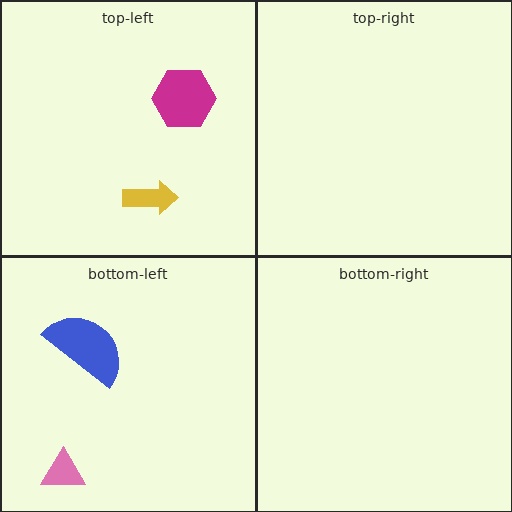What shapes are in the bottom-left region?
The pink triangle, the blue semicircle.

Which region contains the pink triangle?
The bottom-left region.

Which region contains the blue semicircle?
The bottom-left region.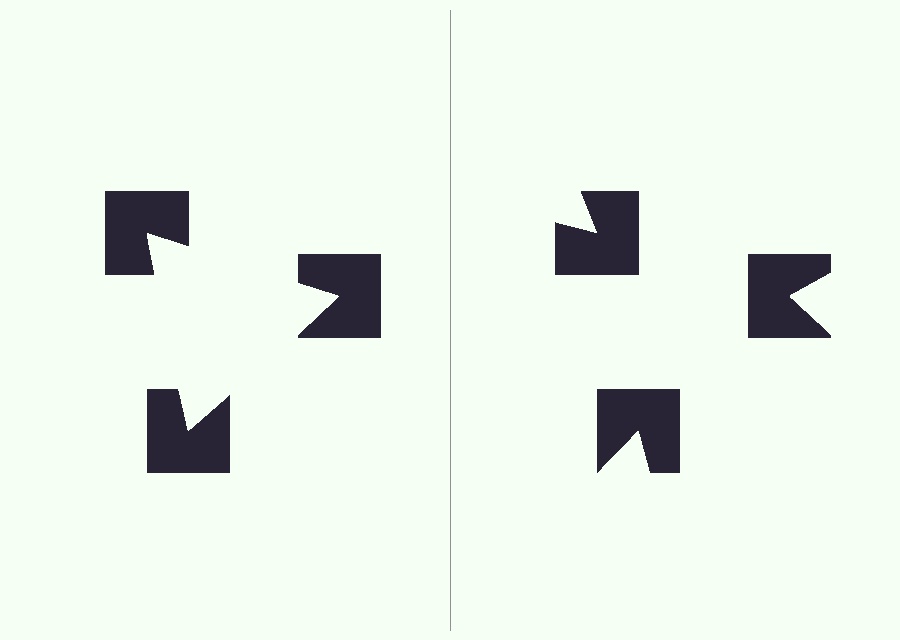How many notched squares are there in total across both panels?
6 — 3 on each side.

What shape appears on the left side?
An illusory triangle.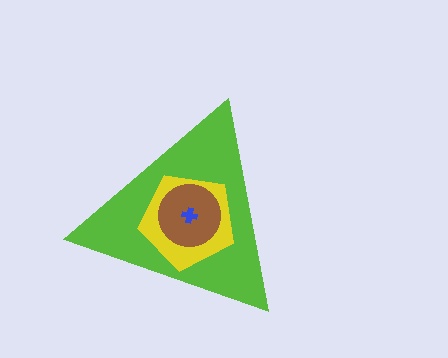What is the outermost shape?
The lime triangle.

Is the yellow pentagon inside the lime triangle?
Yes.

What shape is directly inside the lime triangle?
The yellow pentagon.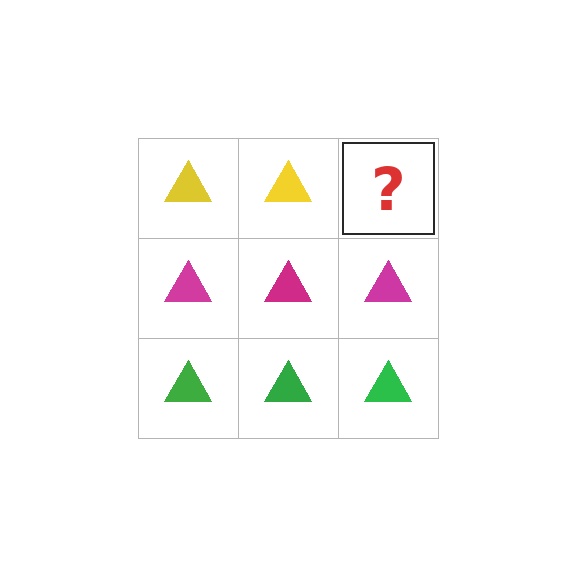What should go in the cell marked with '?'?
The missing cell should contain a yellow triangle.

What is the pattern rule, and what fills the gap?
The rule is that each row has a consistent color. The gap should be filled with a yellow triangle.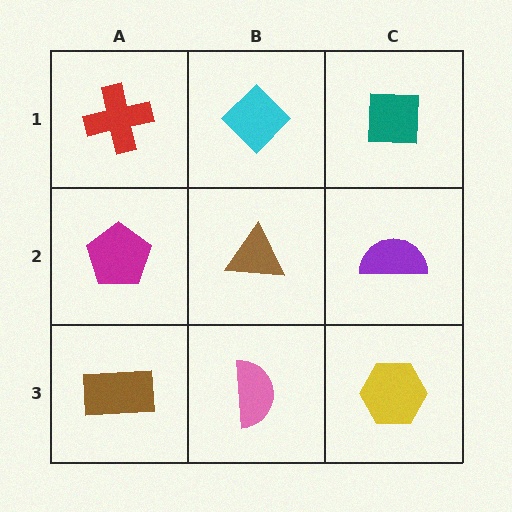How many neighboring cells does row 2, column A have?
3.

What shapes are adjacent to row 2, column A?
A red cross (row 1, column A), a brown rectangle (row 3, column A), a brown triangle (row 2, column B).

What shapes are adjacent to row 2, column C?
A teal square (row 1, column C), a yellow hexagon (row 3, column C), a brown triangle (row 2, column B).